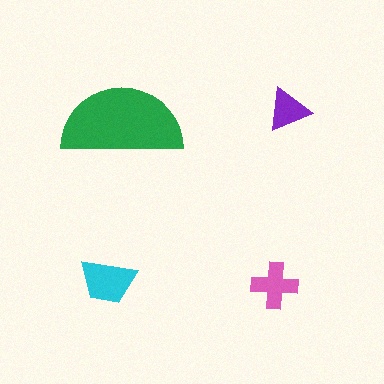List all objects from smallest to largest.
The purple triangle, the pink cross, the cyan trapezoid, the green semicircle.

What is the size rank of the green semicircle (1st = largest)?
1st.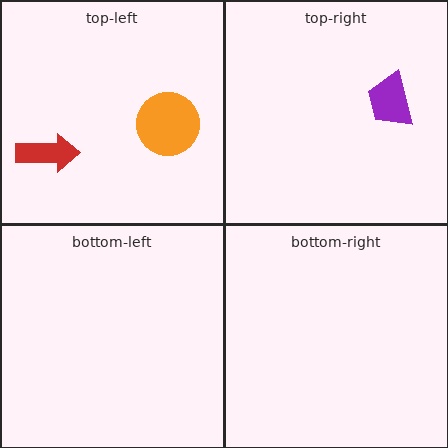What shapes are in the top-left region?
The orange circle, the red arrow.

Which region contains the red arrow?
The top-left region.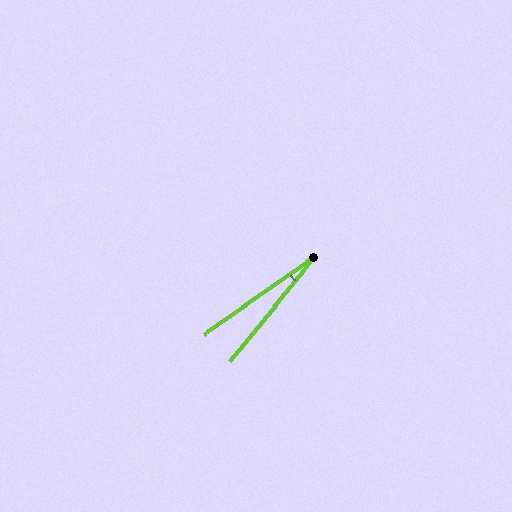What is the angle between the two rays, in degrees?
Approximately 16 degrees.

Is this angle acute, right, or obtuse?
It is acute.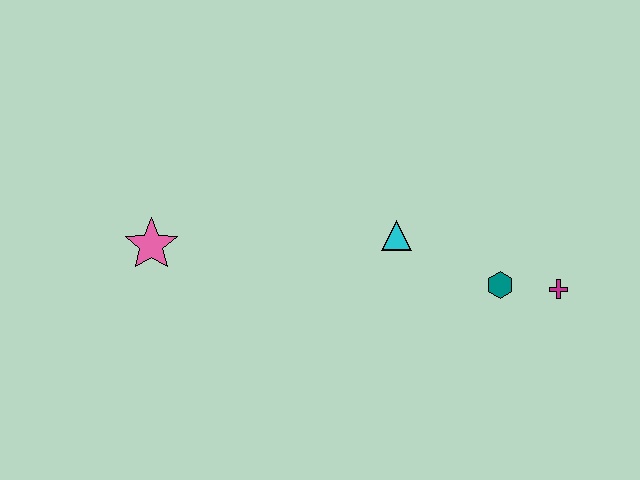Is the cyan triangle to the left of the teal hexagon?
Yes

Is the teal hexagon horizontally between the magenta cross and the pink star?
Yes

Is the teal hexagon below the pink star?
Yes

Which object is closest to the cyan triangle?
The teal hexagon is closest to the cyan triangle.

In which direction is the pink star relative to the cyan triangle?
The pink star is to the left of the cyan triangle.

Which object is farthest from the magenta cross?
The pink star is farthest from the magenta cross.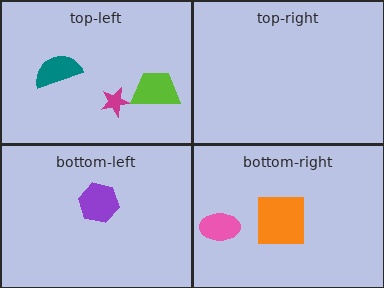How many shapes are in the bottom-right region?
2.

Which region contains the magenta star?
The top-left region.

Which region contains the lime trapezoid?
The top-left region.